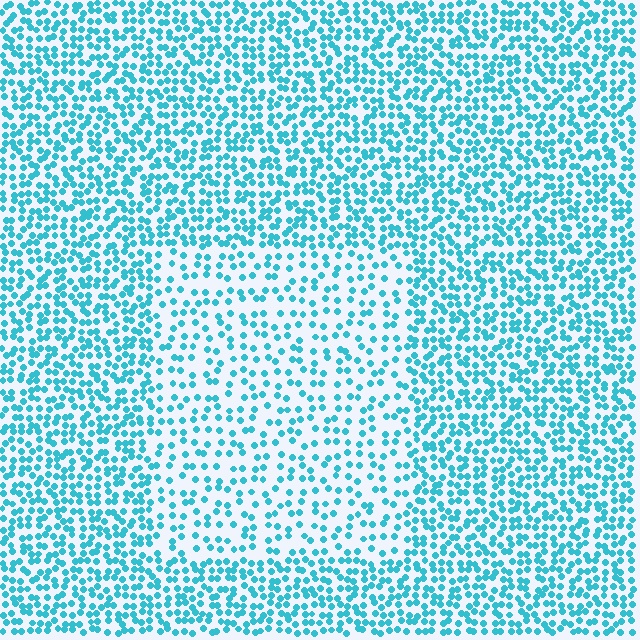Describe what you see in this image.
The image contains small cyan elements arranged at two different densities. A rectangle-shaped region is visible where the elements are less densely packed than the surrounding area.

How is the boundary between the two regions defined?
The boundary is defined by a change in element density (approximately 1.9x ratio). All elements are the same color, size, and shape.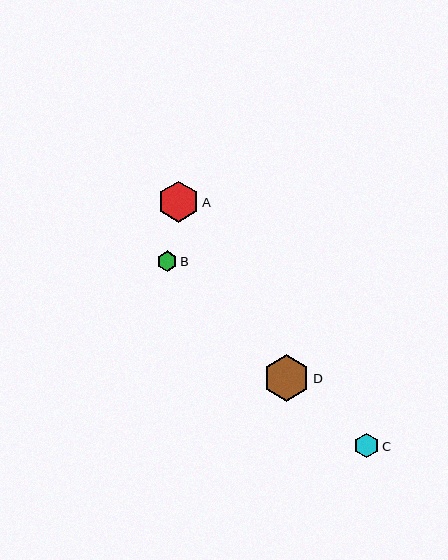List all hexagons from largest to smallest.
From largest to smallest: D, A, C, B.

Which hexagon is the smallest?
Hexagon B is the smallest with a size of approximately 20 pixels.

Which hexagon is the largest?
Hexagon D is the largest with a size of approximately 47 pixels.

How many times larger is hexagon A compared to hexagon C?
Hexagon A is approximately 1.6 times the size of hexagon C.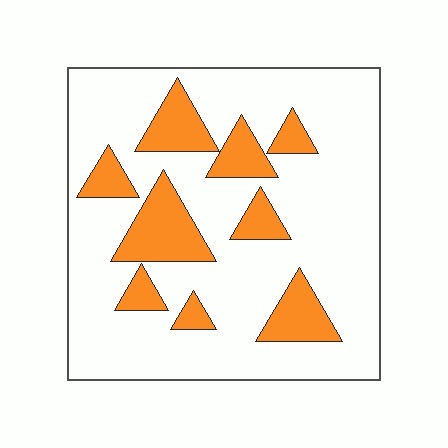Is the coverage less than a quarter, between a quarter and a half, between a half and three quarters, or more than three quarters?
Less than a quarter.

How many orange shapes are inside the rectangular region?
9.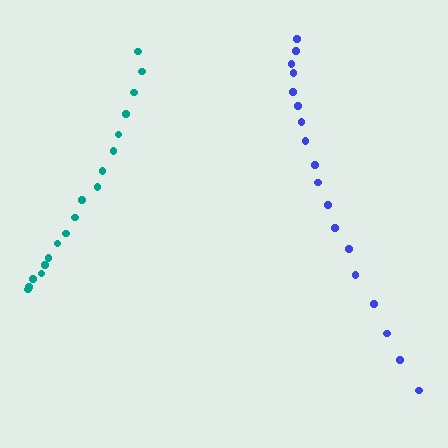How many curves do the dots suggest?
There are 2 distinct paths.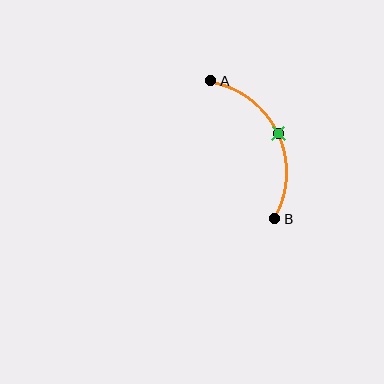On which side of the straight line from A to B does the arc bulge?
The arc bulges to the right of the straight line connecting A and B.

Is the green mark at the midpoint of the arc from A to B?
Yes. The green mark lies on the arc at equal arc-length from both A and B — it is the arc midpoint.